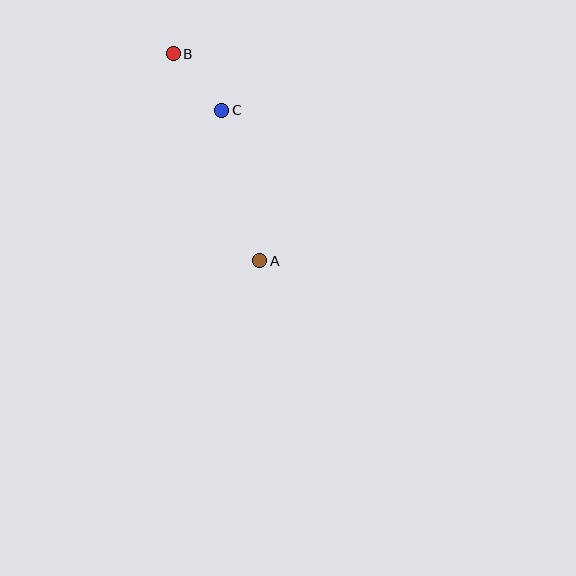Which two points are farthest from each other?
Points A and B are farthest from each other.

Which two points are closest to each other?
Points B and C are closest to each other.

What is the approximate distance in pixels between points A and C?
The distance between A and C is approximately 155 pixels.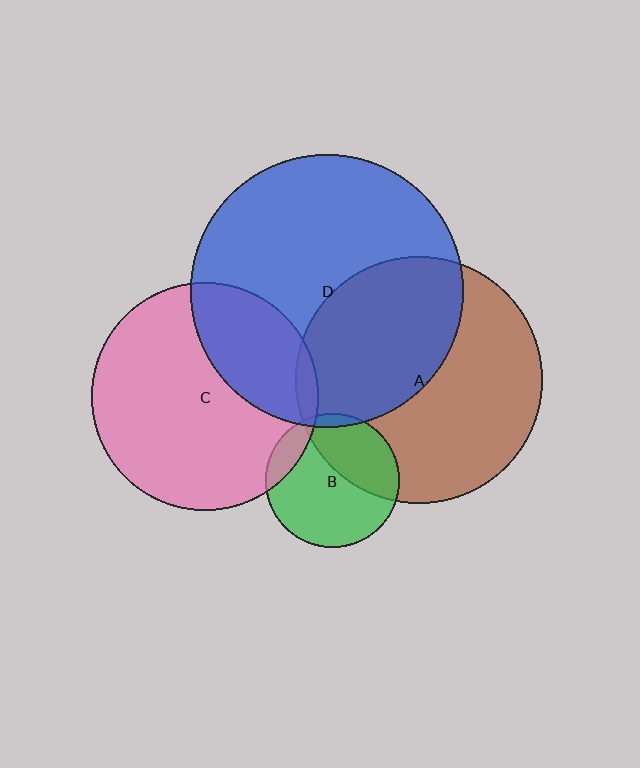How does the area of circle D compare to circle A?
Approximately 1.2 times.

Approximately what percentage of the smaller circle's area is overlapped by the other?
Approximately 45%.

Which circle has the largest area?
Circle D (blue).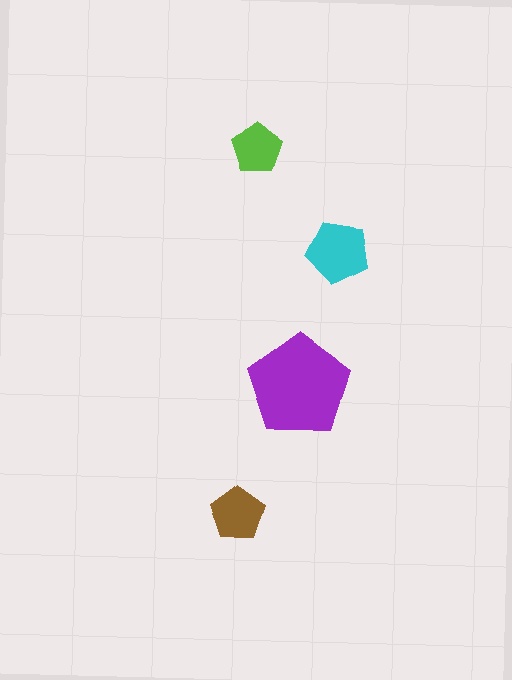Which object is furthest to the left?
The brown pentagon is leftmost.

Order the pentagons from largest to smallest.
the purple one, the cyan one, the brown one, the lime one.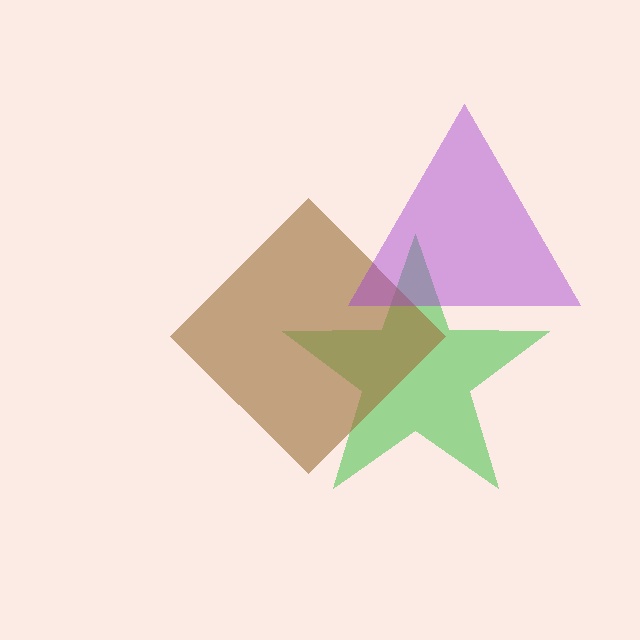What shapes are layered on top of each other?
The layered shapes are: a green star, a brown diamond, a purple triangle.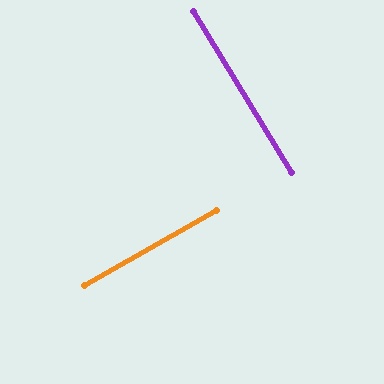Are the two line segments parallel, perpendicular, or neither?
Perpendicular — they meet at approximately 89°.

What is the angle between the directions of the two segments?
Approximately 89 degrees.